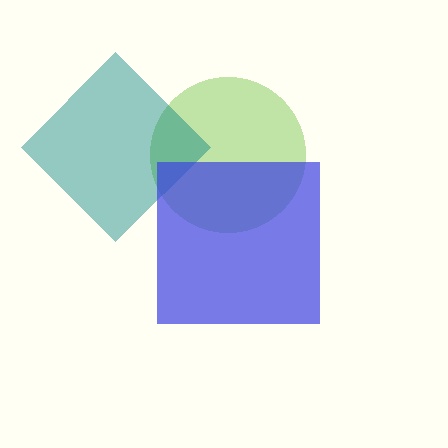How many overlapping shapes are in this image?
There are 3 overlapping shapes in the image.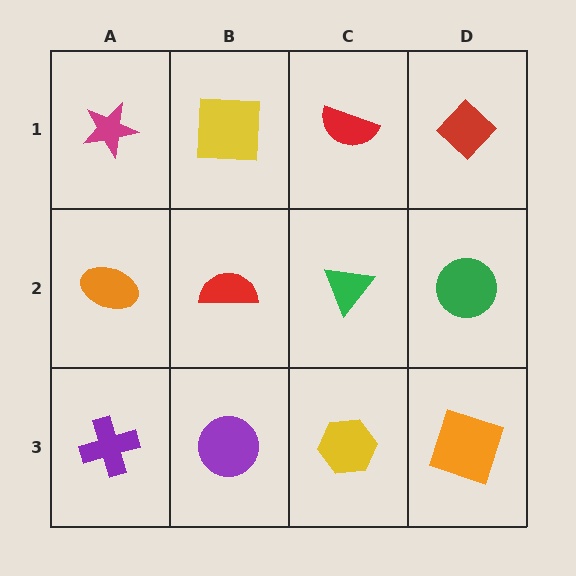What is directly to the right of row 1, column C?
A red diamond.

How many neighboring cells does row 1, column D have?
2.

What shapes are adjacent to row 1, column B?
A red semicircle (row 2, column B), a magenta star (row 1, column A), a red semicircle (row 1, column C).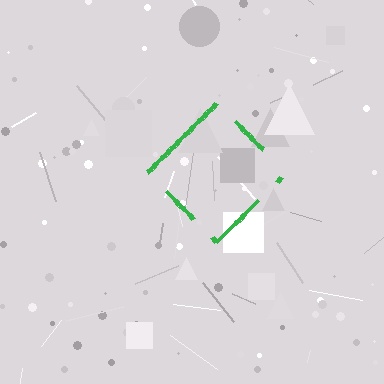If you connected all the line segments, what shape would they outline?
They would outline a diamond.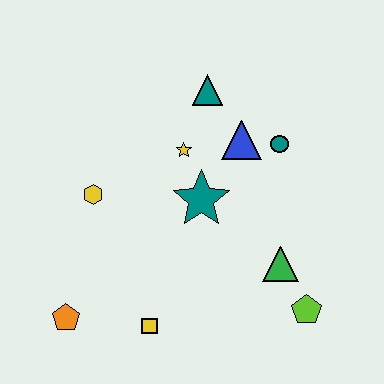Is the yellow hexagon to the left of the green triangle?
Yes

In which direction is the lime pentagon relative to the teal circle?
The lime pentagon is below the teal circle.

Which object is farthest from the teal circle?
The orange pentagon is farthest from the teal circle.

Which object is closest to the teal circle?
The blue triangle is closest to the teal circle.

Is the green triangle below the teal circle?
Yes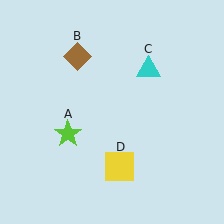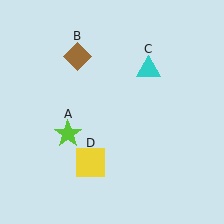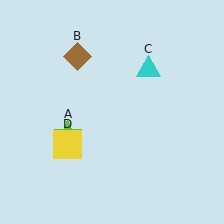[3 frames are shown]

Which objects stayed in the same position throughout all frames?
Lime star (object A) and brown diamond (object B) and cyan triangle (object C) remained stationary.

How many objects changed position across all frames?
1 object changed position: yellow square (object D).